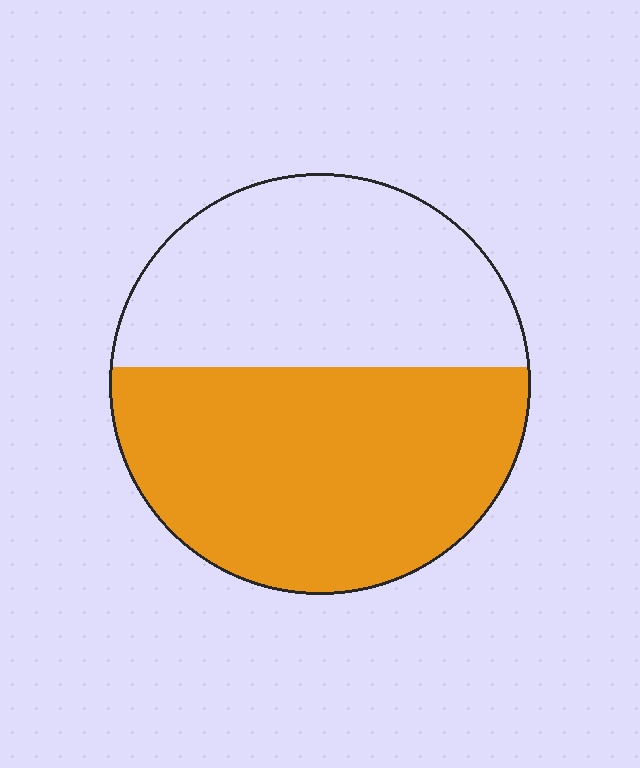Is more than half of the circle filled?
Yes.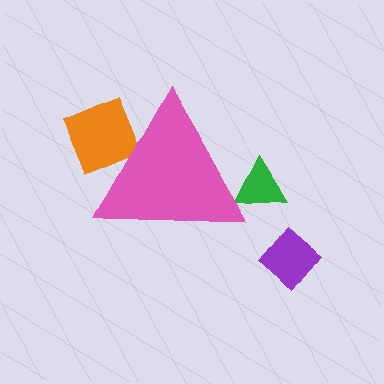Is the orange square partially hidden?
Yes, the orange square is partially hidden behind the pink triangle.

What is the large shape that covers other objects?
A pink triangle.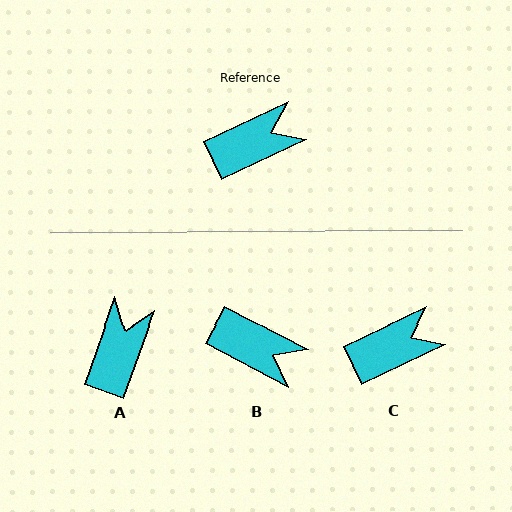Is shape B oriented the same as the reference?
No, it is off by about 53 degrees.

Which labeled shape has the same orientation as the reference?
C.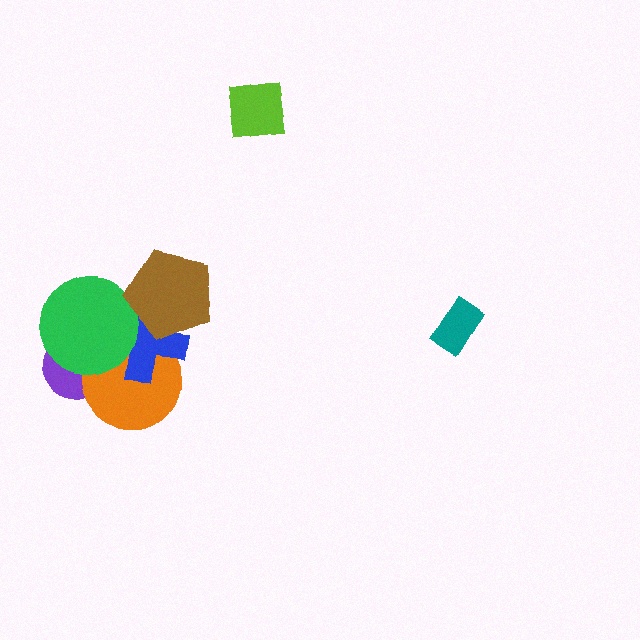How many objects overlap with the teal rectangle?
0 objects overlap with the teal rectangle.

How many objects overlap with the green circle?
4 objects overlap with the green circle.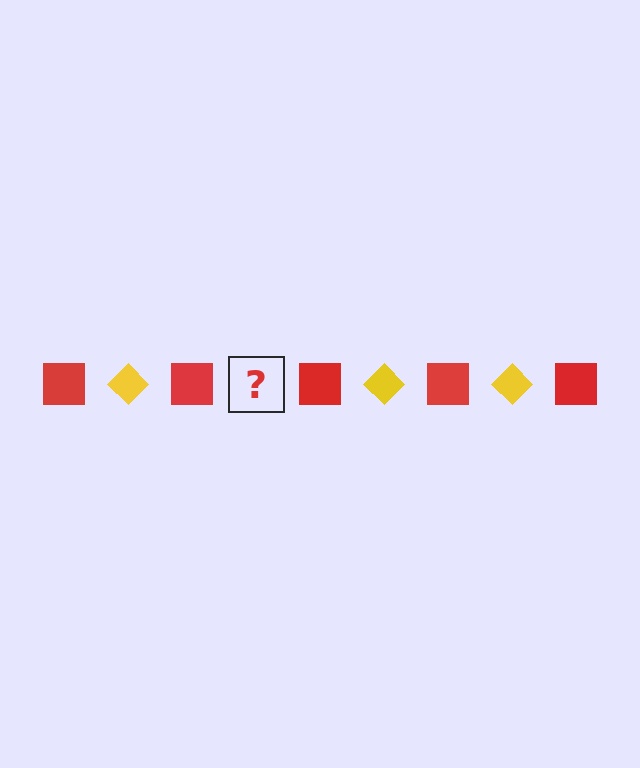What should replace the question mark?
The question mark should be replaced with a yellow diamond.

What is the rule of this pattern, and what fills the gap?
The rule is that the pattern alternates between red square and yellow diamond. The gap should be filled with a yellow diamond.